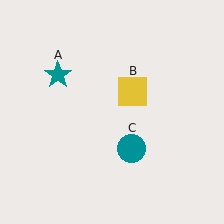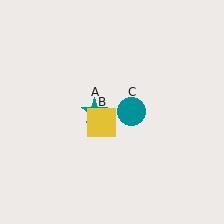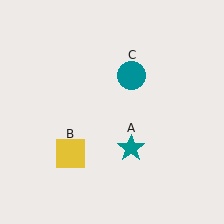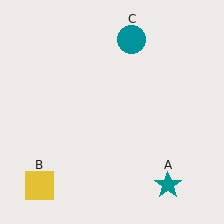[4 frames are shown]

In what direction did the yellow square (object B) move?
The yellow square (object B) moved down and to the left.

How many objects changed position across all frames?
3 objects changed position: teal star (object A), yellow square (object B), teal circle (object C).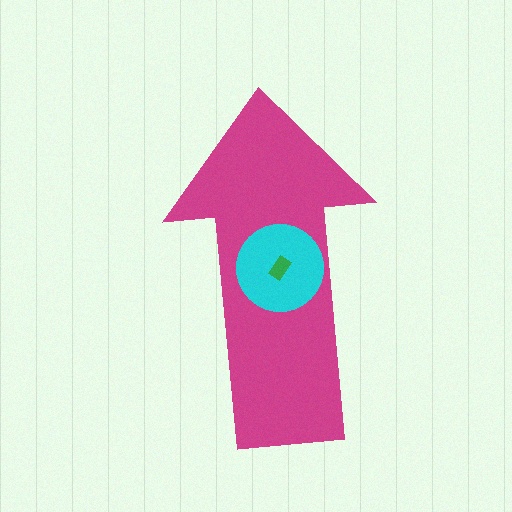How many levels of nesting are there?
3.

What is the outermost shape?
The magenta arrow.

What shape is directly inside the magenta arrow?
The cyan circle.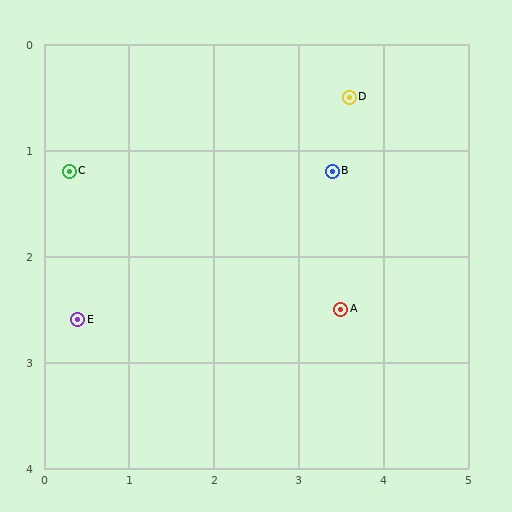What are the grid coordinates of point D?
Point D is at approximately (3.6, 0.5).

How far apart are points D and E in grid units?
Points D and E are about 3.8 grid units apart.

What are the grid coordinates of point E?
Point E is at approximately (0.4, 2.6).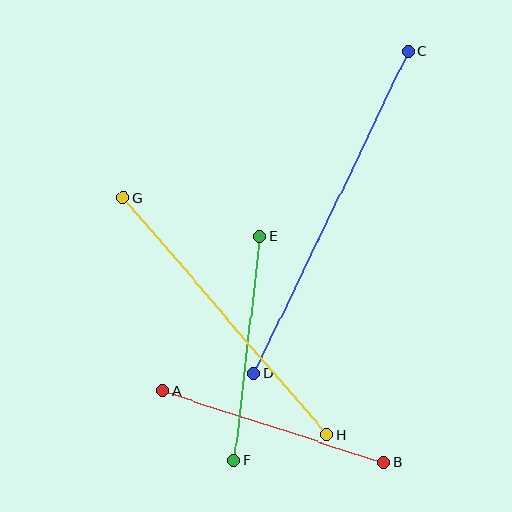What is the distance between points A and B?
The distance is approximately 233 pixels.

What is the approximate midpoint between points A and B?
The midpoint is at approximately (273, 427) pixels.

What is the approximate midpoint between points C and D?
The midpoint is at approximately (331, 212) pixels.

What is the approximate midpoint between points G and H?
The midpoint is at approximately (225, 316) pixels.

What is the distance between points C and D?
The distance is approximately 357 pixels.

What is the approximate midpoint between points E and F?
The midpoint is at approximately (247, 348) pixels.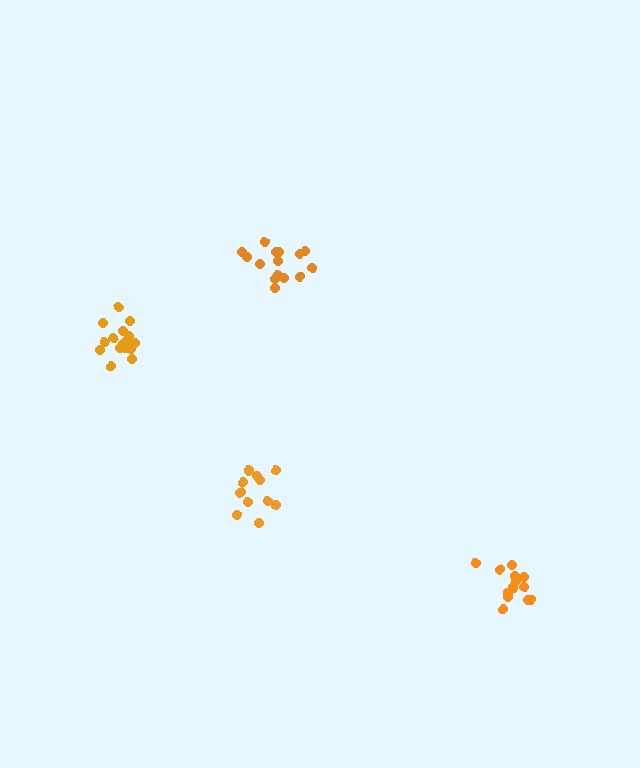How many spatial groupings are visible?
There are 4 spatial groupings.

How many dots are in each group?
Group 1: 14 dots, Group 2: 15 dots, Group 3: 16 dots, Group 4: 12 dots (57 total).